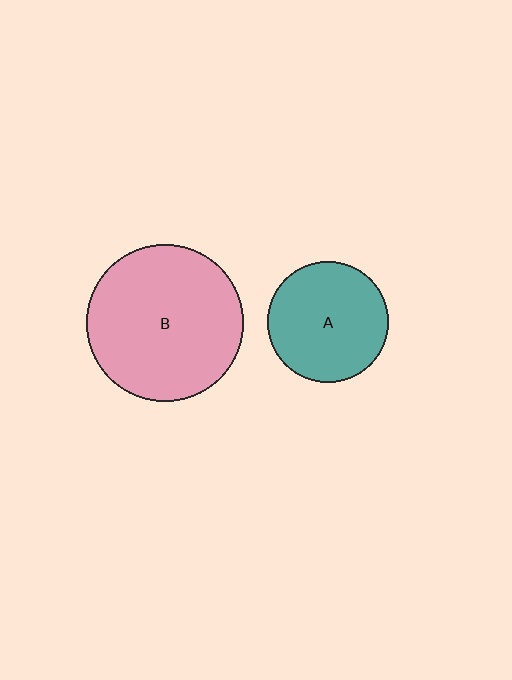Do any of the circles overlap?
No, none of the circles overlap.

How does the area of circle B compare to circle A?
Approximately 1.7 times.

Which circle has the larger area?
Circle B (pink).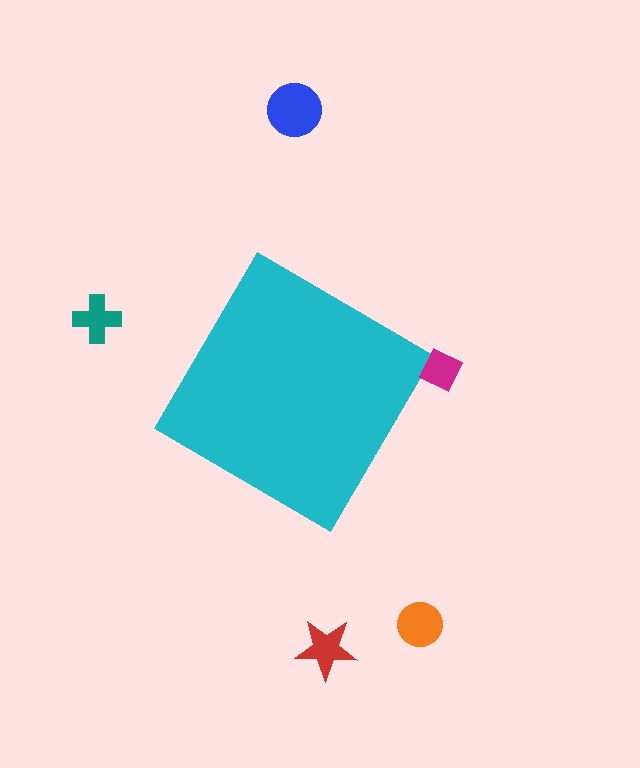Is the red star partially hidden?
No, the red star is fully visible.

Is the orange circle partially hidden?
No, the orange circle is fully visible.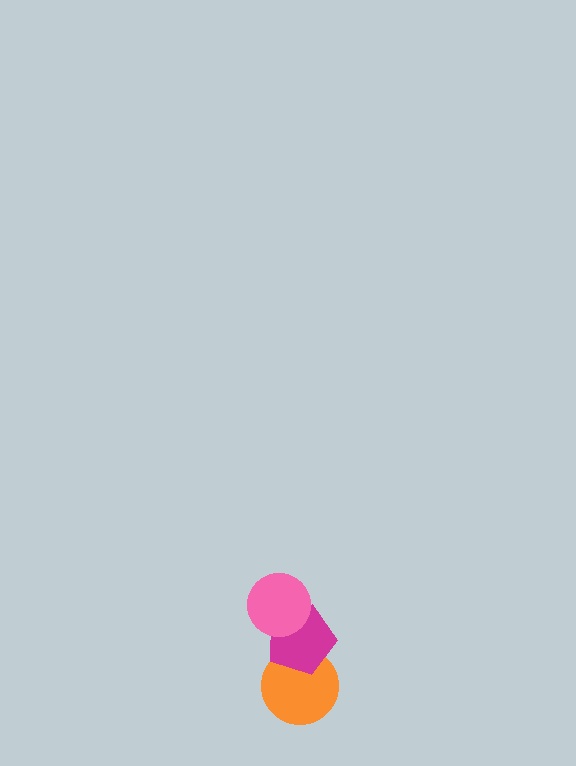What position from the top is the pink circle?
The pink circle is 1st from the top.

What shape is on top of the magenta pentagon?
The pink circle is on top of the magenta pentagon.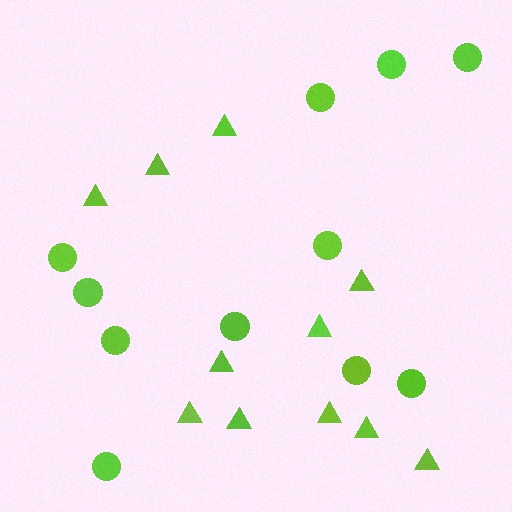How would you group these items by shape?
There are 2 groups: one group of triangles (11) and one group of circles (11).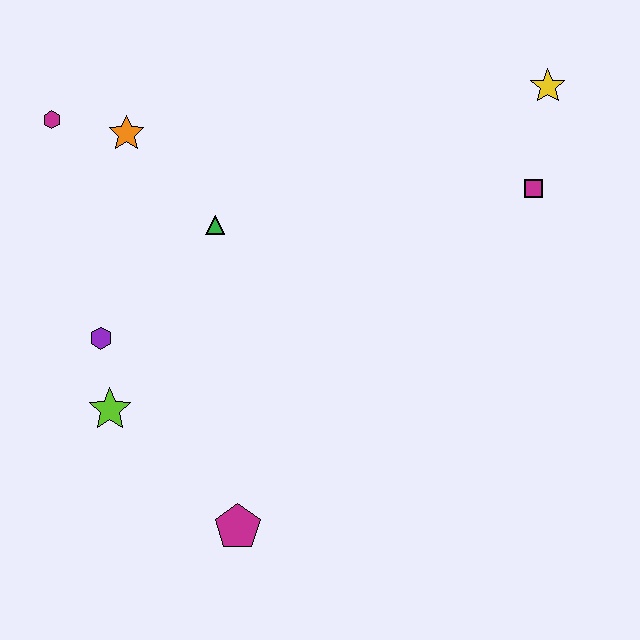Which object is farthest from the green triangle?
The yellow star is farthest from the green triangle.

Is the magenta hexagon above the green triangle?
Yes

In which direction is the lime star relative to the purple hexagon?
The lime star is below the purple hexagon.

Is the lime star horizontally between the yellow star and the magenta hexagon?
Yes